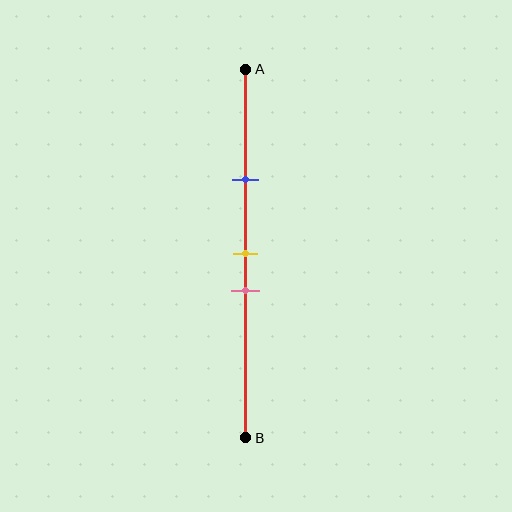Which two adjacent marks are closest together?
The yellow and pink marks are the closest adjacent pair.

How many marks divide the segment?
There are 3 marks dividing the segment.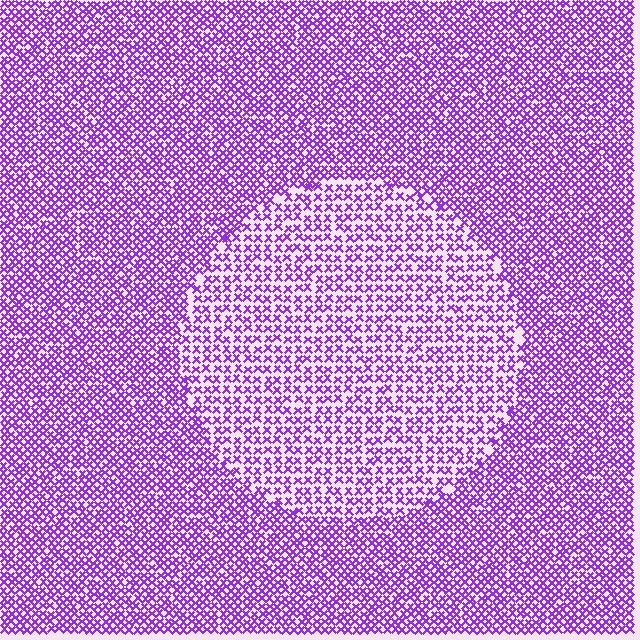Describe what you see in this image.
The image contains small purple elements arranged at two different densities. A circle-shaped region is visible where the elements are less densely packed than the surrounding area.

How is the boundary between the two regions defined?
The boundary is defined by a change in element density (approximately 1.7x ratio). All elements are the same color, size, and shape.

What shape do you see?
I see a circle.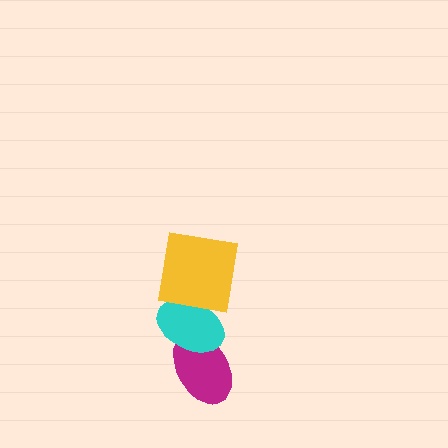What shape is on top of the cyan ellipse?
The yellow square is on top of the cyan ellipse.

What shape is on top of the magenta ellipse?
The cyan ellipse is on top of the magenta ellipse.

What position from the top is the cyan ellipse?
The cyan ellipse is 2nd from the top.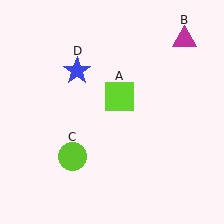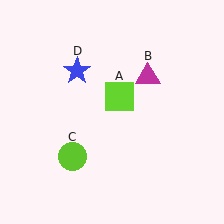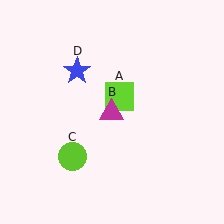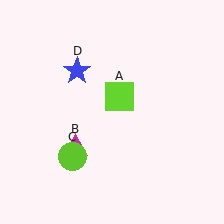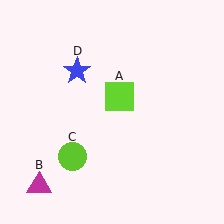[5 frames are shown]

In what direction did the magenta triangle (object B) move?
The magenta triangle (object B) moved down and to the left.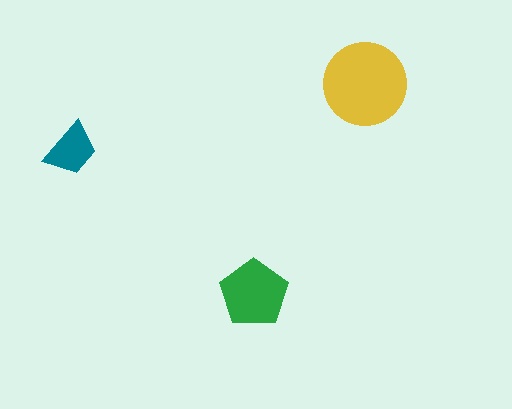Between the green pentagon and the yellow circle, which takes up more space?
The yellow circle.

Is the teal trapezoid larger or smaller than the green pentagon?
Smaller.